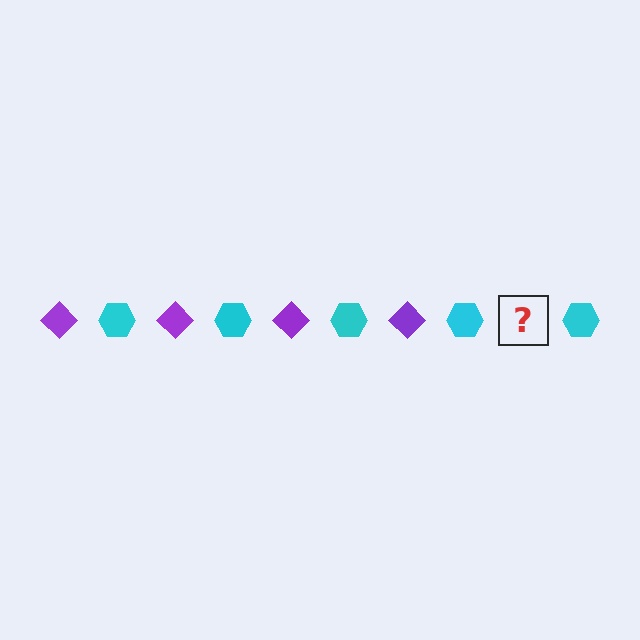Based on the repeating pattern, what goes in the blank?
The blank should be a purple diamond.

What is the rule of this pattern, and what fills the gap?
The rule is that the pattern alternates between purple diamond and cyan hexagon. The gap should be filled with a purple diamond.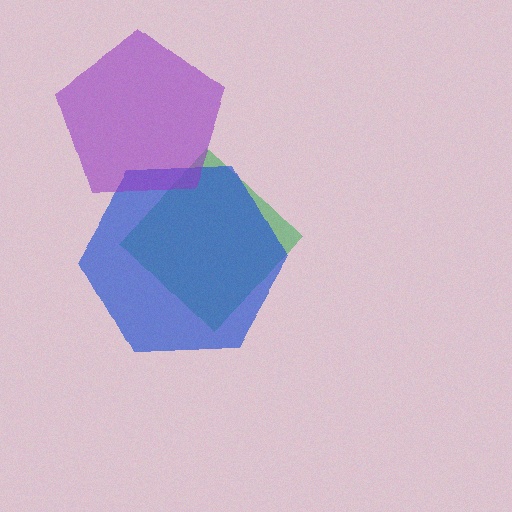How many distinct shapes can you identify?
There are 3 distinct shapes: a green diamond, a blue hexagon, a purple pentagon.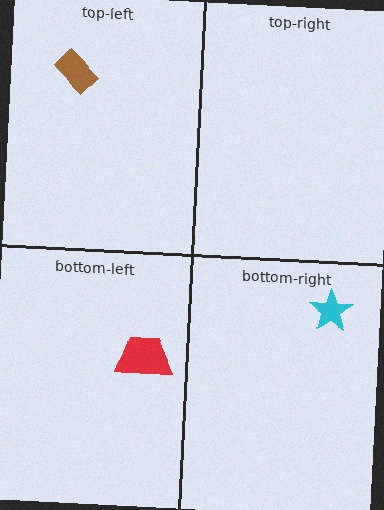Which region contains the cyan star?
The bottom-right region.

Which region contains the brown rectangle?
The top-left region.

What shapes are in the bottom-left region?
The red trapezoid.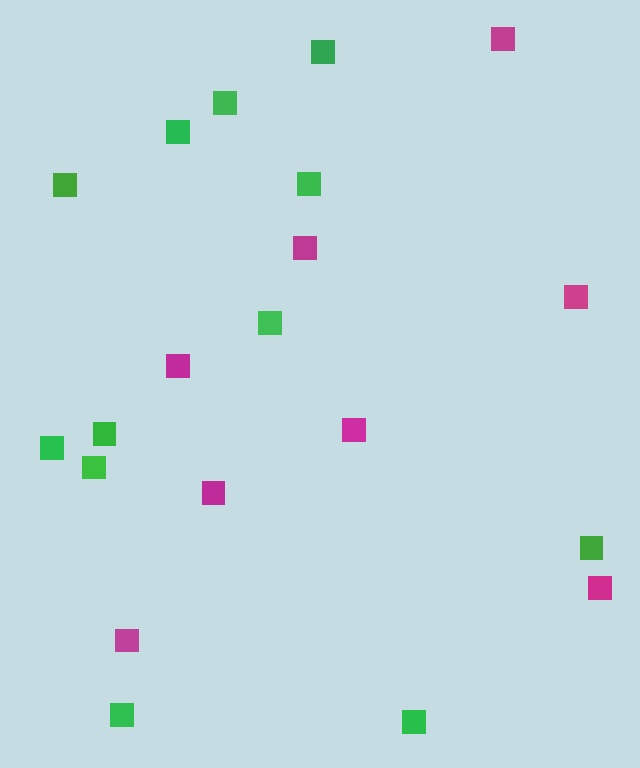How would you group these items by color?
There are 2 groups: one group of green squares (12) and one group of magenta squares (8).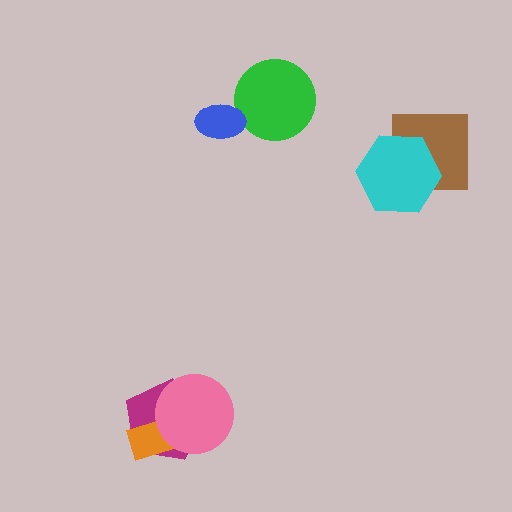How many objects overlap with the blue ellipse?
1 object overlaps with the blue ellipse.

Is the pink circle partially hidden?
No, no other shape covers it.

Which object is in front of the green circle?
The blue ellipse is in front of the green circle.